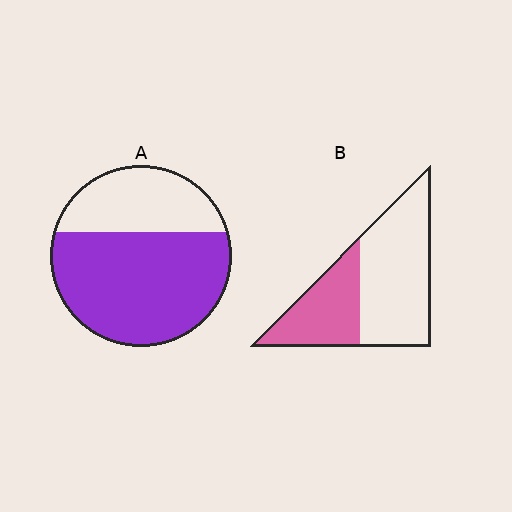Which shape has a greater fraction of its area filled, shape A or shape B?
Shape A.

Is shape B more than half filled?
No.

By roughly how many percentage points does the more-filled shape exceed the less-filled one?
By roughly 30 percentage points (A over B).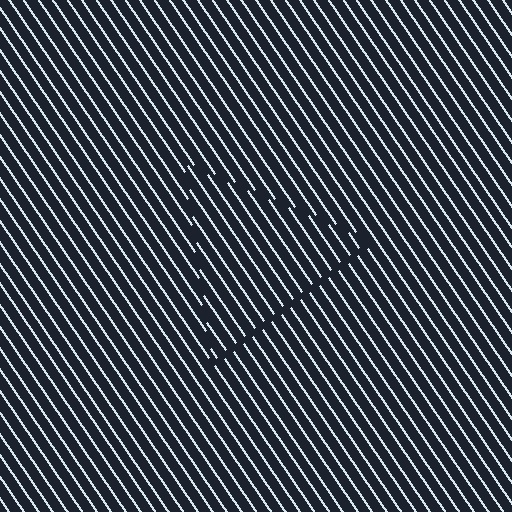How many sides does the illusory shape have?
3 sides — the line-ends trace a triangle.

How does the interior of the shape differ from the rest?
The interior of the shape contains the same grating, shifted by half a period — the contour is defined by the phase discontinuity where line-ends from the inner and outer gratings abut.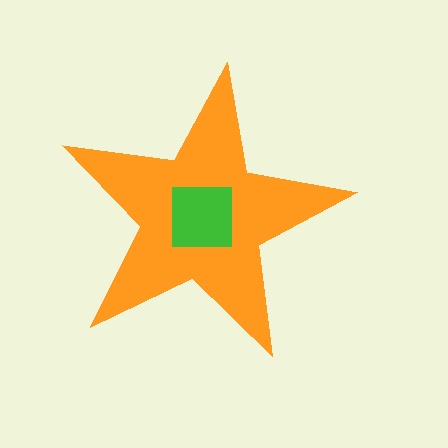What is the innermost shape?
The green square.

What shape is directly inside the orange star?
The green square.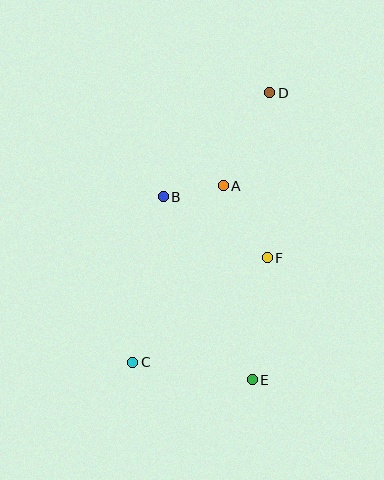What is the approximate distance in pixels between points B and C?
The distance between B and C is approximately 168 pixels.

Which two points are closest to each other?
Points A and B are closest to each other.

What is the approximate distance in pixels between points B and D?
The distance between B and D is approximately 149 pixels.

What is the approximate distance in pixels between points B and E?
The distance between B and E is approximately 204 pixels.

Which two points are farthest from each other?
Points C and D are farthest from each other.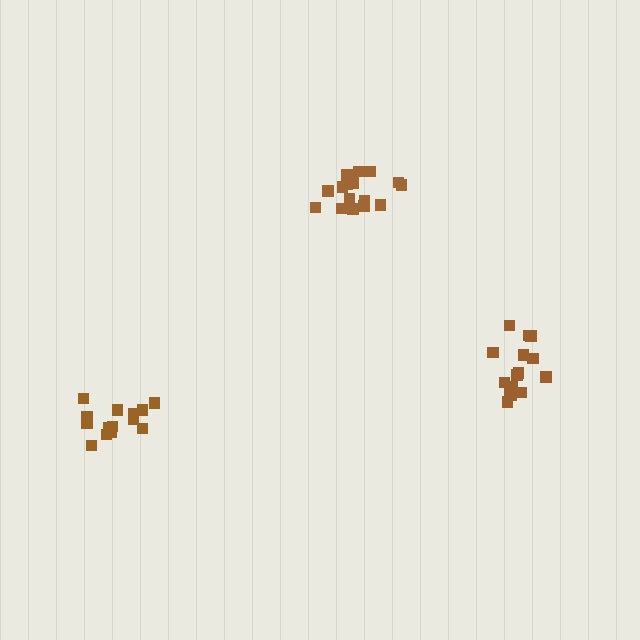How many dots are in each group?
Group 1: 15 dots, Group 2: 16 dots, Group 3: 14 dots (45 total).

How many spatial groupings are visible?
There are 3 spatial groupings.